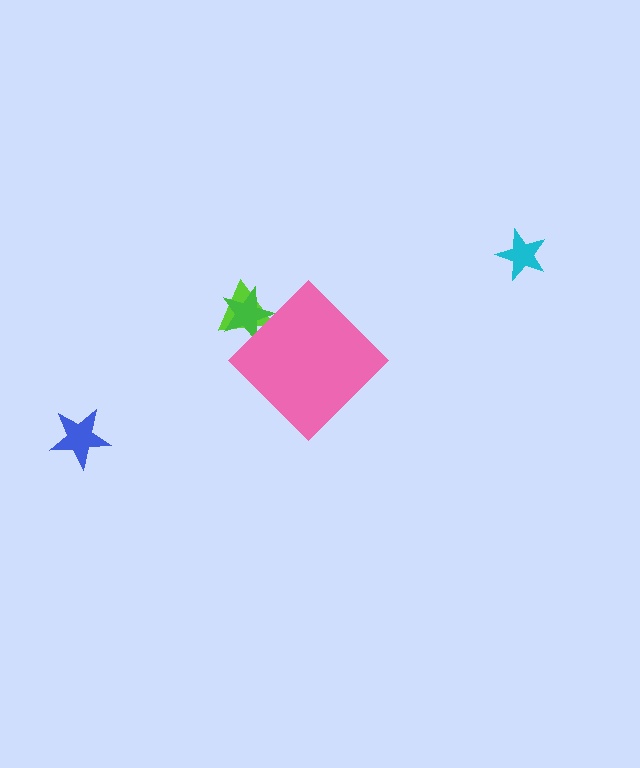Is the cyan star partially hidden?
No, the cyan star is fully visible.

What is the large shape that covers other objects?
A pink diamond.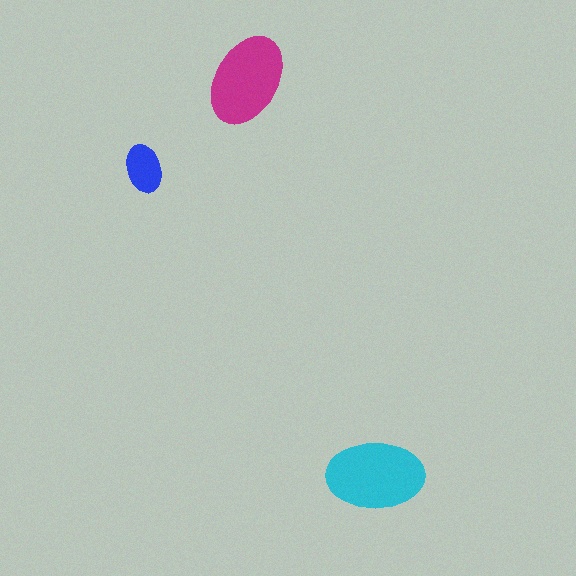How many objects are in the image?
There are 3 objects in the image.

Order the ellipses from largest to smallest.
the cyan one, the magenta one, the blue one.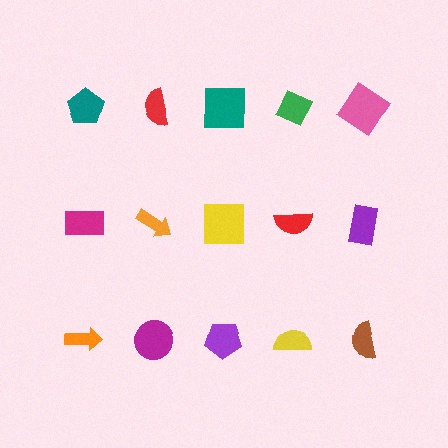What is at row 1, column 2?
A red semicircle.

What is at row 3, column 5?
A brown semicircle.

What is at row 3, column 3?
A purple pentagon.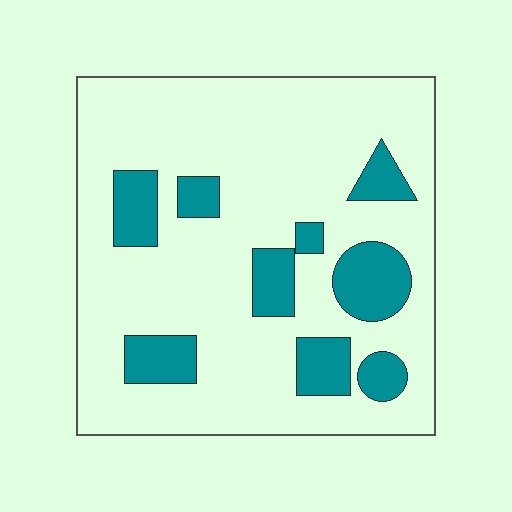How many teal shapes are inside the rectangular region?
9.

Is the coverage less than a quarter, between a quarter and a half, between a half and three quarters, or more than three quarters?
Less than a quarter.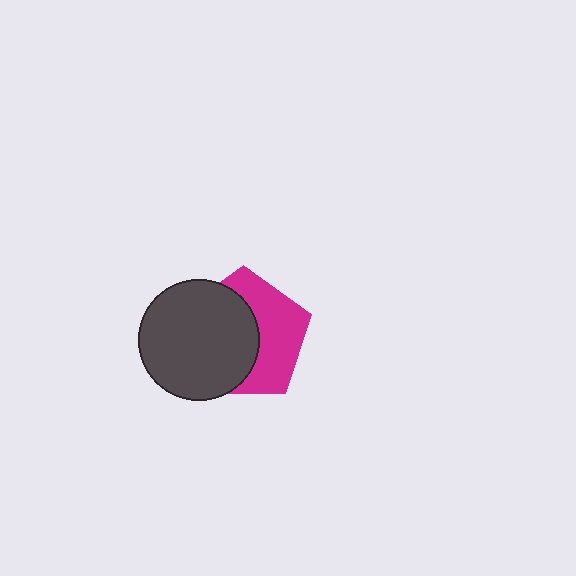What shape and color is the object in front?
The object in front is a dark gray circle.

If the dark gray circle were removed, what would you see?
You would see the complete magenta pentagon.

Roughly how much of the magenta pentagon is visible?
About half of it is visible (roughly 46%).